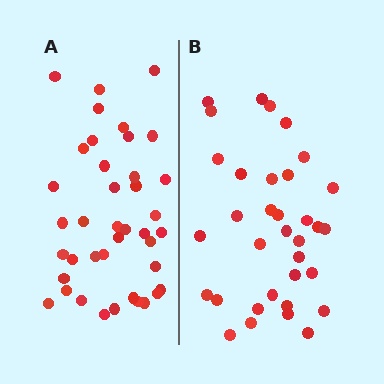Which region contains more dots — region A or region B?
Region A (the left region) has more dots.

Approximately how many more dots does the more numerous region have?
Region A has about 6 more dots than region B.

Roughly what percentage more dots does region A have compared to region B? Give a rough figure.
About 20% more.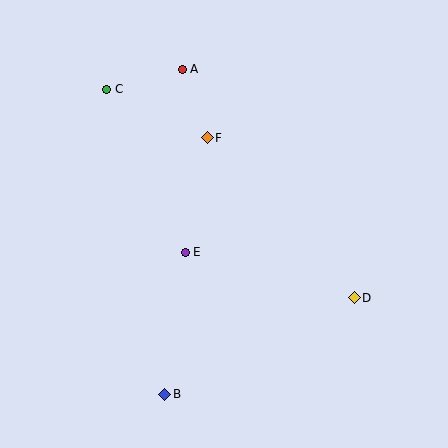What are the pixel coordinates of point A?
Point A is at (182, 69).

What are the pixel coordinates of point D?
Point D is at (354, 298).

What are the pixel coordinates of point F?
Point F is at (207, 138).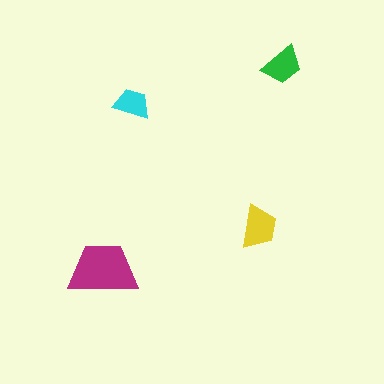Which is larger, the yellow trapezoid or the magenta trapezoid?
The magenta one.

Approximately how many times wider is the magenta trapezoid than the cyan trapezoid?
About 2 times wider.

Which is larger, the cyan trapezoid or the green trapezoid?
The green one.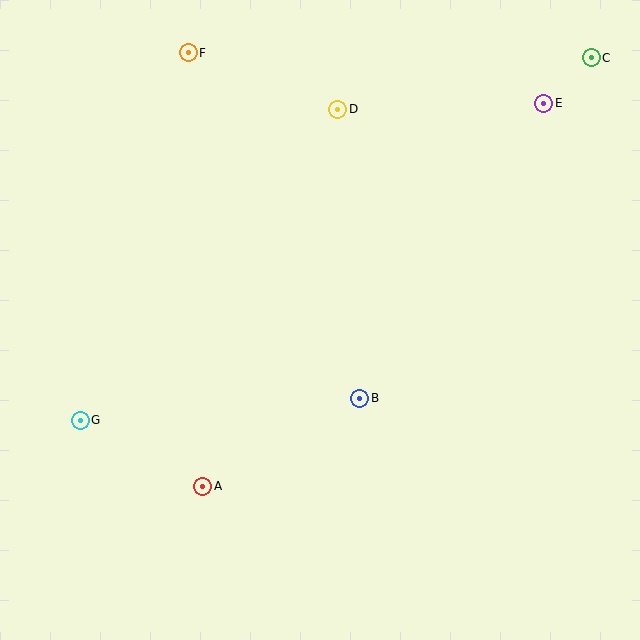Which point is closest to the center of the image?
Point B at (360, 398) is closest to the center.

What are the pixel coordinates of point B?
Point B is at (360, 398).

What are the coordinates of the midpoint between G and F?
The midpoint between G and F is at (134, 236).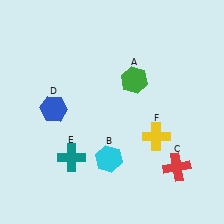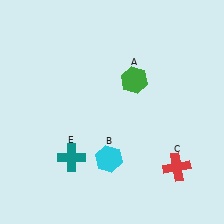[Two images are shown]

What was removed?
The yellow cross (F), the blue hexagon (D) were removed in Image 2.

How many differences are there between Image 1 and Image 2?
There are 2 differences between the two images.